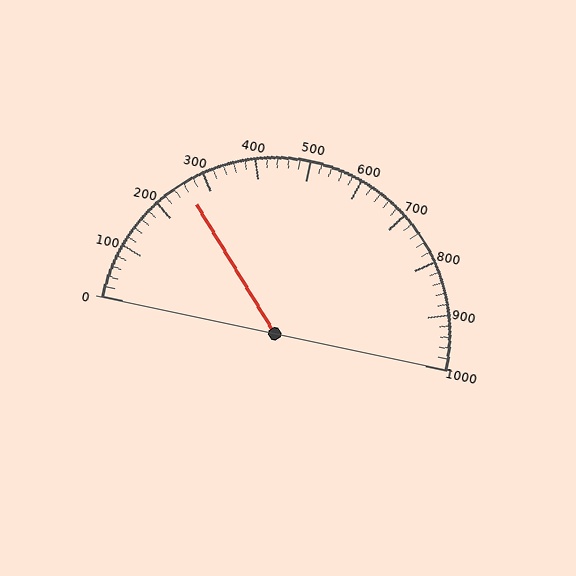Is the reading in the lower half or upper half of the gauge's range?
The reading is in the lower half of the range (0 to 1000).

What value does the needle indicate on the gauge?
The needle indicates approximately 260.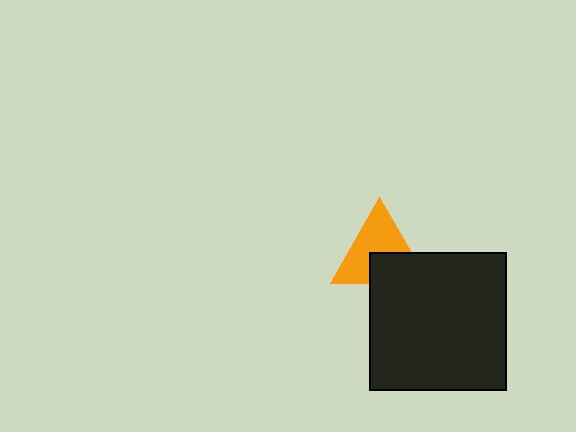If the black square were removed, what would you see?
You would see the complete orange triangle.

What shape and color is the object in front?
The object in front is a black square.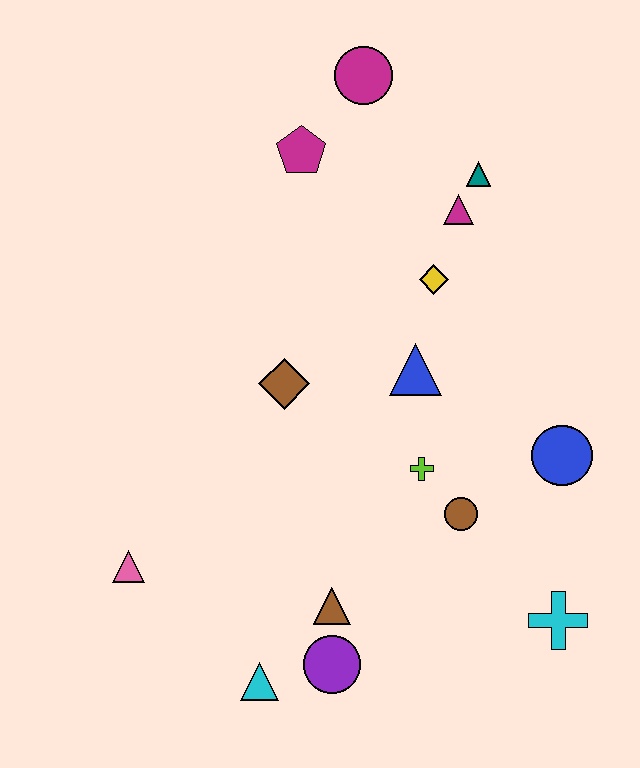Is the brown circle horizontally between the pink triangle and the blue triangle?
No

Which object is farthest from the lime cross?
The magenta circle is farthest from the lime cross.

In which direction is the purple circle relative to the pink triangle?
The purple circle is to the right of the pink triangle.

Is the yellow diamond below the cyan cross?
No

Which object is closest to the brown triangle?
The purple circle is closest to the brown triangle.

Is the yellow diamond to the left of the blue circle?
Yes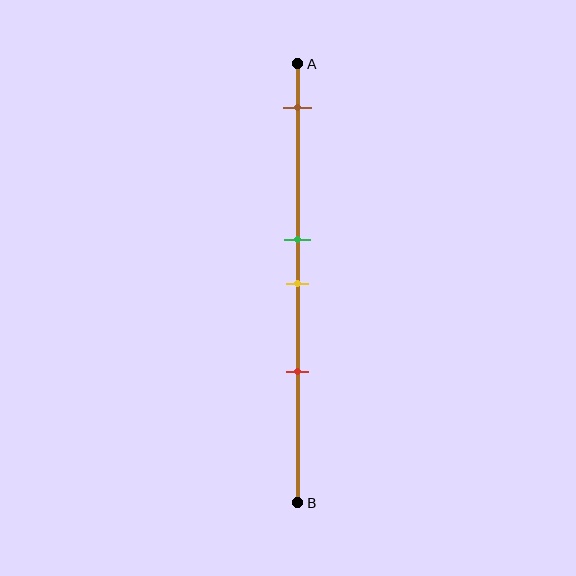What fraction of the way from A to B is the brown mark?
The brown mark is approximately 10% (0.1) of the way from A to B.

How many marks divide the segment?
There are 4 marks dividing the segment.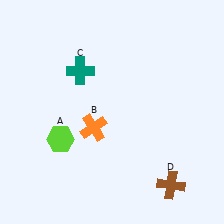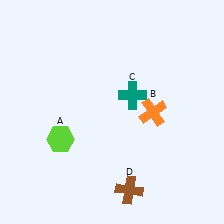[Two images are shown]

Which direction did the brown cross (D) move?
The brown cross (D) moved left.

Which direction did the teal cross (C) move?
The teal cross (C) moved right.